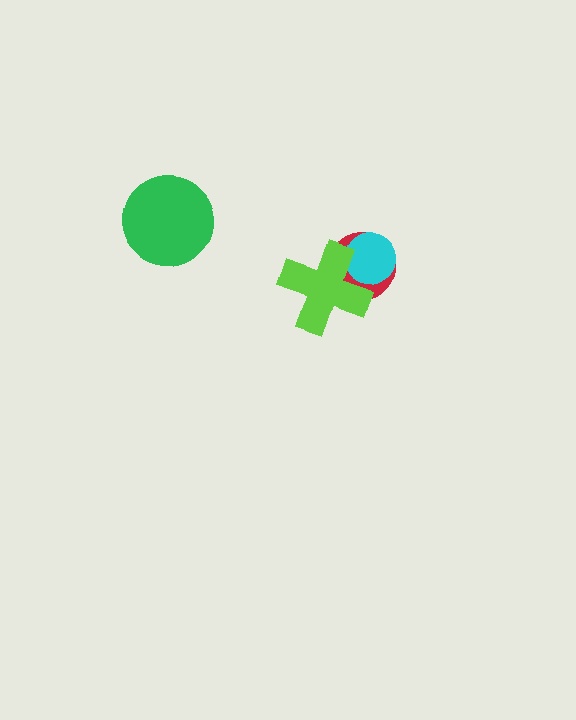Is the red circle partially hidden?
Yes, it is partially covered by another shape.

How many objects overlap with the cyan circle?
2 objects overlap with the cyan circle.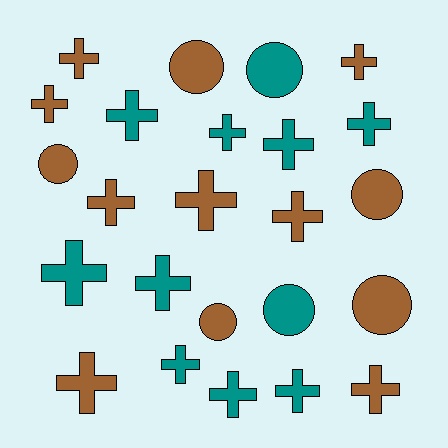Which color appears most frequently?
Brown, with 13 objects.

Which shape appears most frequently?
Cross, with 17 objects.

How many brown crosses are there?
There are 8 brown crosses.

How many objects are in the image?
There are 24 objects.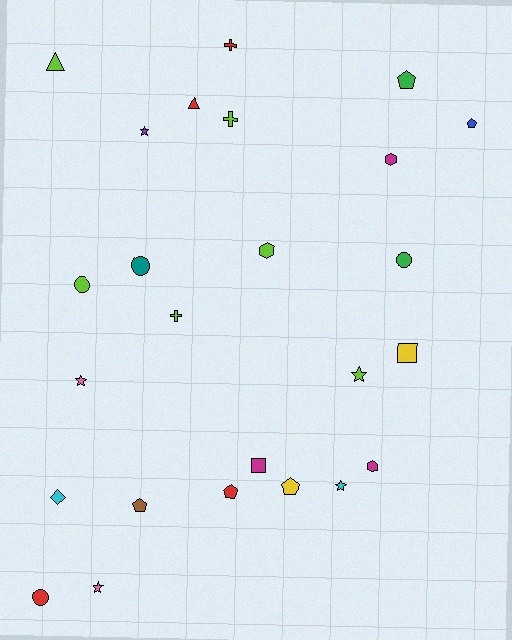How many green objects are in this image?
There are 2 green objects.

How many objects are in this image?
There are 25 objects.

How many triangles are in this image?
There are 2 triangles.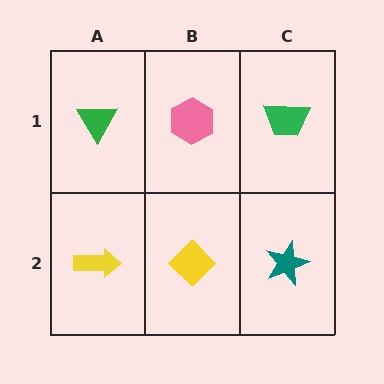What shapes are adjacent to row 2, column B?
A pink hexagon (row 1, column B), a yellow arrow (row 2, column A), a teal star (row 2, column C).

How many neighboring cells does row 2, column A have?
2.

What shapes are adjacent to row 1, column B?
A yellow diamond (row 2, column B), a green triangle (row 1, column A), a green trapezoid (row 1, column C).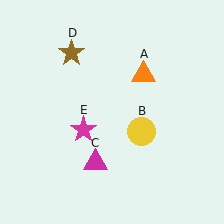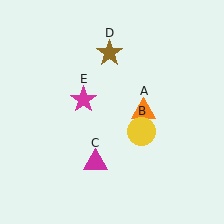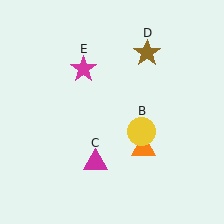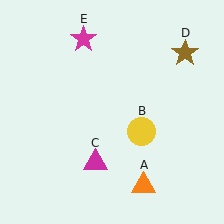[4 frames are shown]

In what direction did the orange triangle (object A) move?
The orange triangle (object A) moved down.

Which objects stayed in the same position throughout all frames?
Yellow circle (object B) and magenta triangle (object C) remained stationary.